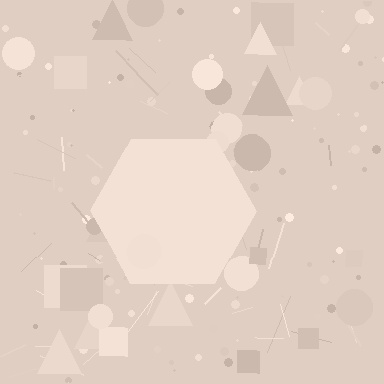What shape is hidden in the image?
A hexagon is hidden in the image.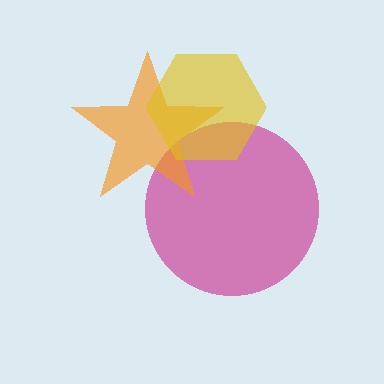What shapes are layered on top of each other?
The layered shapes are: a magenta circle, an orange star, a yellow hexagon.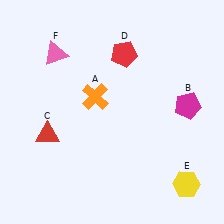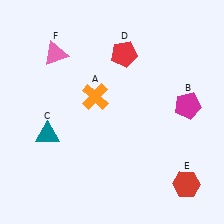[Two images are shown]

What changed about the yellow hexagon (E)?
In Image 1, E is yellow. In Image 2, it changed to red.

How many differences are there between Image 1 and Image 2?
There are 2 differences between the two images.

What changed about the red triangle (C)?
In Image 1, C is red. In Image 2, it changed to teal.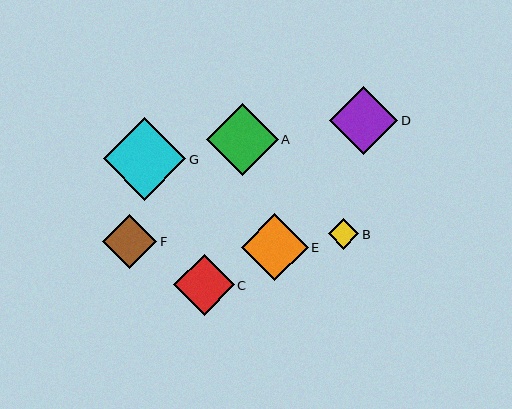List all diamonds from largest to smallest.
From largest to smallest: G, A, D, E, C, F, B.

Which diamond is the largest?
Diamond G is the largest with a size of approximately 83 pixels.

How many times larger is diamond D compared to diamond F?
Diamond D is approximately 1.3 times the size of diamond F.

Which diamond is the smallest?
Diamond B is the smallest with a size of approximately 30 pixels.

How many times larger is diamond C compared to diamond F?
Diamond C is approximately 1.1 times the size of diamond F.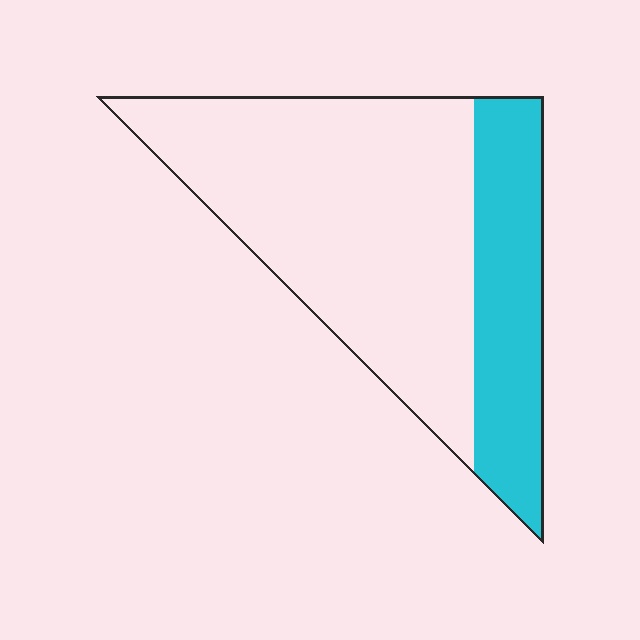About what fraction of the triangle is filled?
About one quarter (1/4).